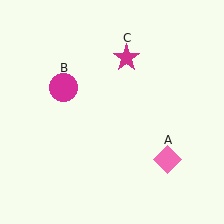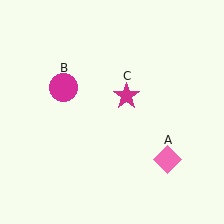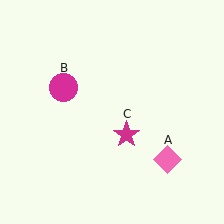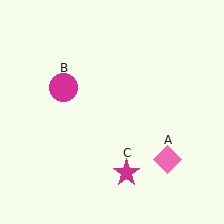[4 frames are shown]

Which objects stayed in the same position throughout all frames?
Pink diamond (object A) and magenta circle (object B) remained stationary.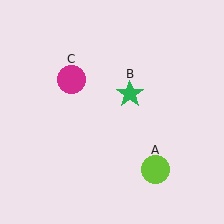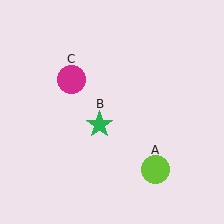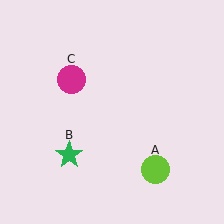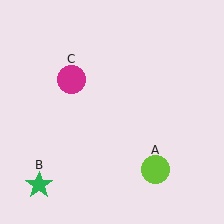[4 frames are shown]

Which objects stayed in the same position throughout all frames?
Lime circle (object A) and magenta circle (object C) remained stationary.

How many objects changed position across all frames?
1 object changed position: green star (object B).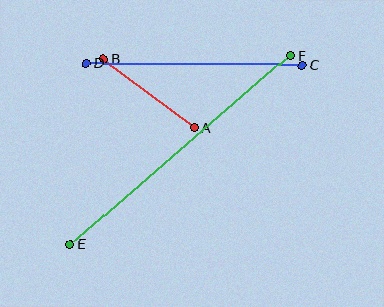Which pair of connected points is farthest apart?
Points E and F are farthest apart.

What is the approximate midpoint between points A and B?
The midpoint is at approximately (149, 93) pixels.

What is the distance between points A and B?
The distance is approximately 114 pixels.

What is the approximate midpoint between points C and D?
The midpoint is at approximately (194, 64) pixels.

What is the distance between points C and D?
The distance is approximately 216 pixels.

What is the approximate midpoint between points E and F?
The midpoint is at approximately (180, 150) pixels.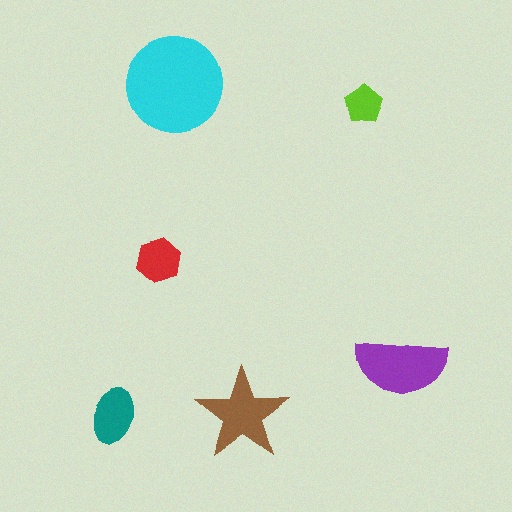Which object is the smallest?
The lime pentagon.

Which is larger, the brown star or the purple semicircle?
The purple semicircle.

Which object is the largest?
The cyan circle.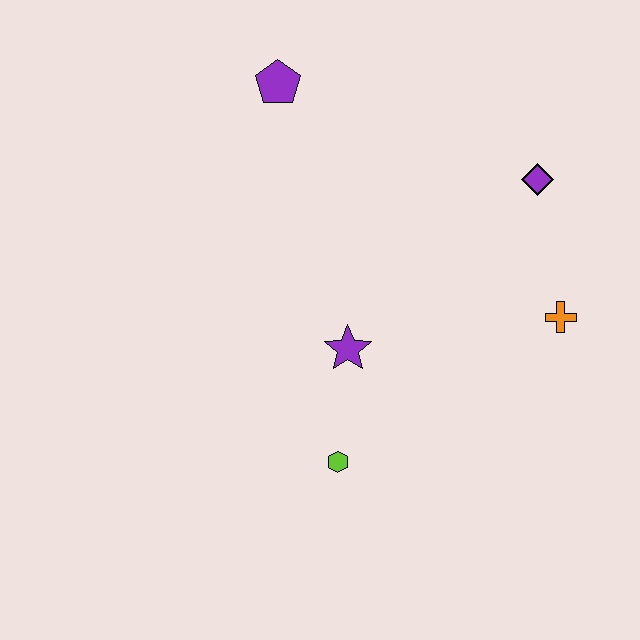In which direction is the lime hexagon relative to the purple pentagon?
The lime hexagon is below the purple pentagon.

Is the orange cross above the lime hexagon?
Yes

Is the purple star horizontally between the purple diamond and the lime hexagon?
Yes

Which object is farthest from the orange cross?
The purple pentagon is farthest from the orange cross.